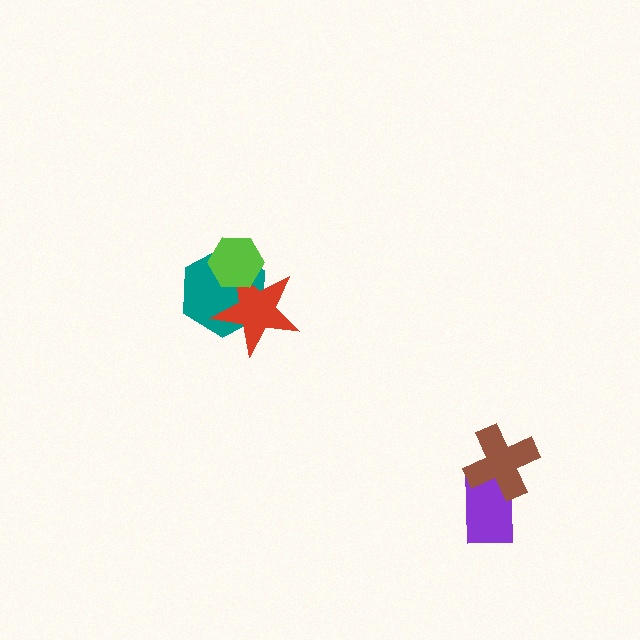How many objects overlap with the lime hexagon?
2 objects overlap with the lime hexagon.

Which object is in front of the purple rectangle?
The brown cross is in front of the purple rectangle.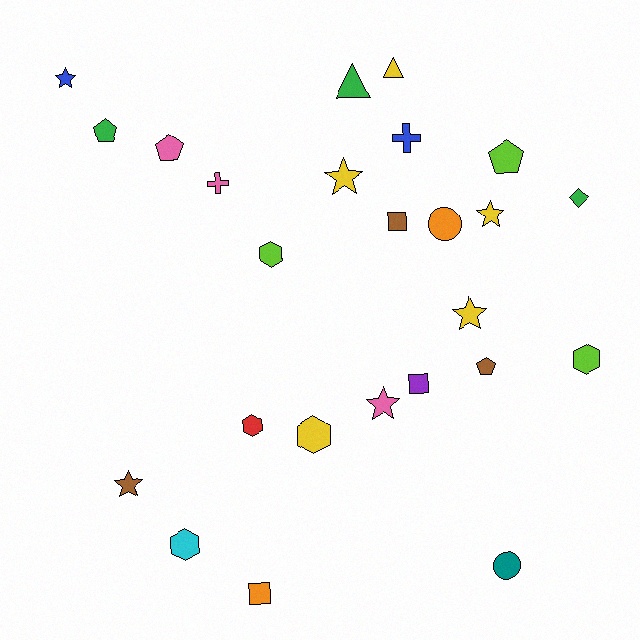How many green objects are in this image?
There are 3 green objects.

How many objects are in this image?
There are 25 objects.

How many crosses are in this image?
There are 2 crosses.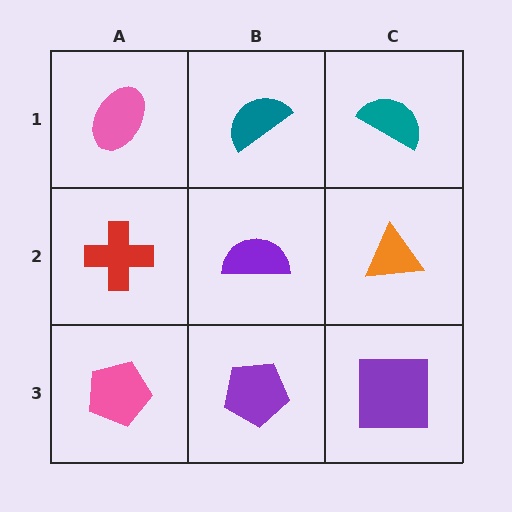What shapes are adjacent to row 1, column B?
A purple semicircle (row 2, column B), a pink ellipse (row 1, column A), a teal semicircle (row 1, column C).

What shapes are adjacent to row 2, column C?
A teal semicircle (row 1, column C), a purple square (row 3, column C), a purple semicircle (row 2, column B).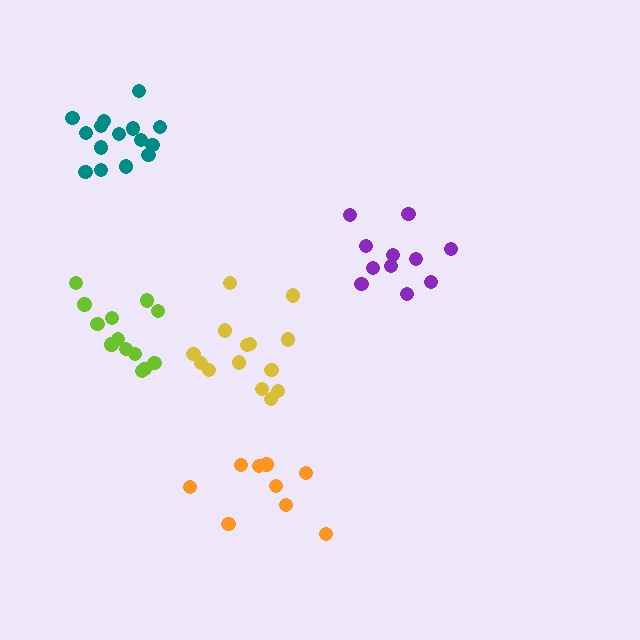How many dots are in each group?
Group 1: 14 dots, Group 2: 13 dots, Group 3: 9 dots, Group 4: 11 dots, Group 5: 15 dots (62 total).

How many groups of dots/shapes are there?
There are 5 groups.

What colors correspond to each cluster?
The clusters are colored: yellow, lime, orange, purple, teal.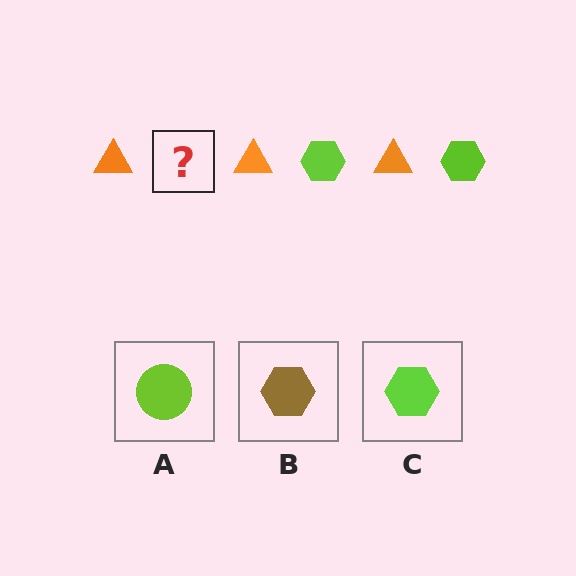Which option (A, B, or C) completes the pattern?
C.